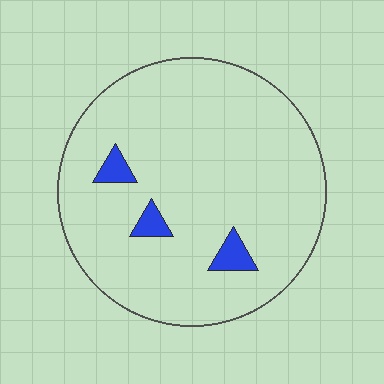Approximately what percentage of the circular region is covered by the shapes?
Approximately 5%.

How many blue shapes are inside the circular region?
3.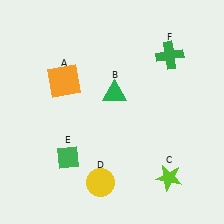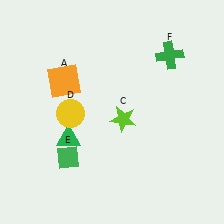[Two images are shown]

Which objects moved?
The objects that moved are: the green triangle (B), the lime star (C), the yellow circle (D).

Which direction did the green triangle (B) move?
The green triangle (B) moved left.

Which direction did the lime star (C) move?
The lime star (C) moved up.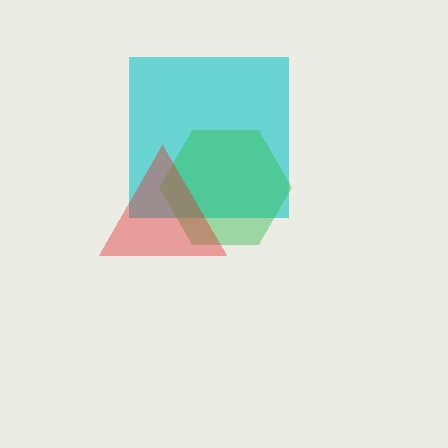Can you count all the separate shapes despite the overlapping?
Yes, there are 3 separate shapes.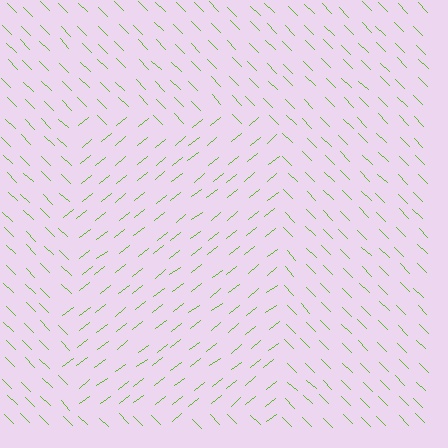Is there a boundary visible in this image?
Yes, there is a texture boundary formed by a change in line orientation.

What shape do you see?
I see a rectangle.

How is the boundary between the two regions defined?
The boundary is defined purely by a change in line orientation (approximately 83 degrees difference). All lines are the same color and thickness.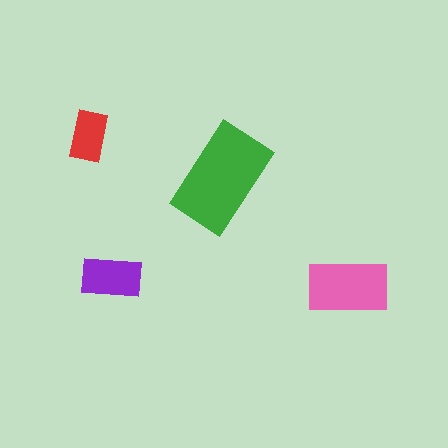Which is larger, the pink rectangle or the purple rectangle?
The pink one.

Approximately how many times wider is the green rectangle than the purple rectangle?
About 2 times wider.